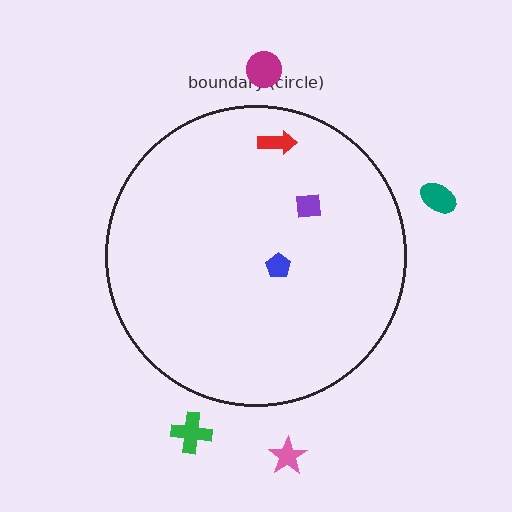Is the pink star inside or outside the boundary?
Outside.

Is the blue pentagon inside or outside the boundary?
Inside.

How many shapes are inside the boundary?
3 inside, 4 outside.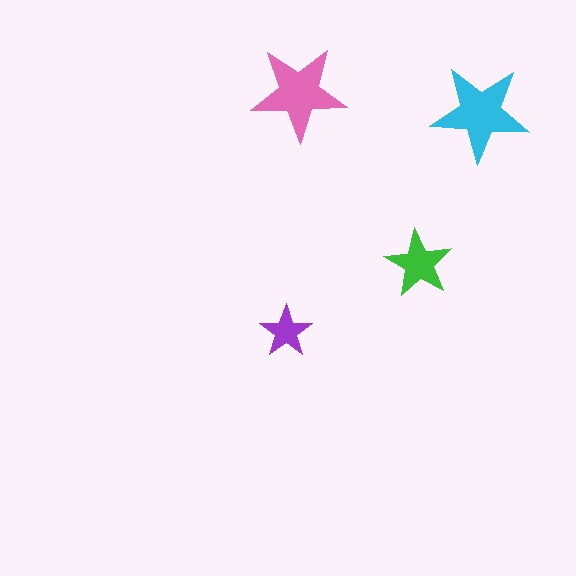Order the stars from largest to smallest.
the cyan one, the pink one, the green one, the purple one.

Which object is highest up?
The pink star is topmost.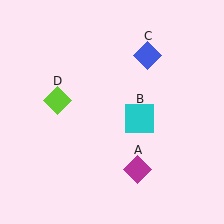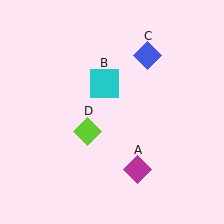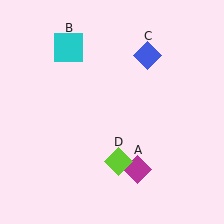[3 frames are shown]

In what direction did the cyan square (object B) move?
The cyan square (object B) moved up and to the left.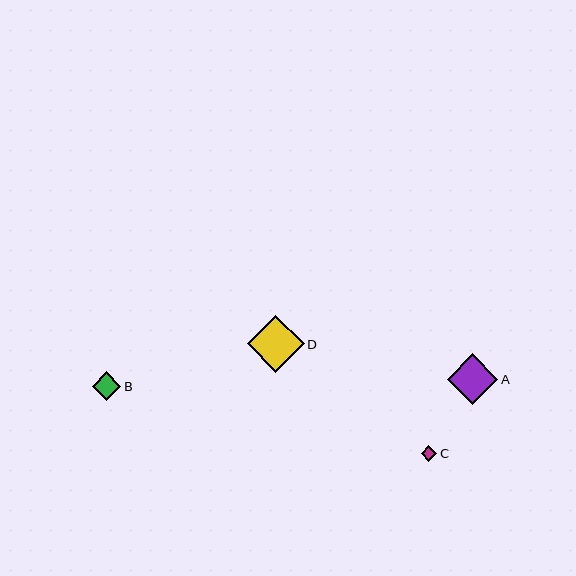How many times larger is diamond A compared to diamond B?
Diamond A is approximately 1.8 times the size of diamond B.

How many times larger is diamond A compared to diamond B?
Diamond A is approximately 1.8 times the size of diamond B.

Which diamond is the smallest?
Diamond C is the smallest with a size of approximately 15 pixels.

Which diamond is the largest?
Diamond D is the largest with a size of approximately 57 pixels.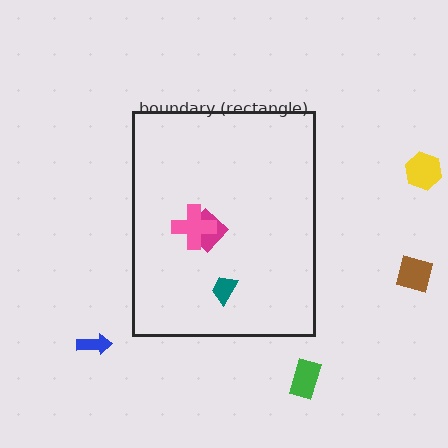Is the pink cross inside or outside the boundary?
Inside.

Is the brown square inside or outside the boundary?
Outside.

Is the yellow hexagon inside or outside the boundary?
Outside.